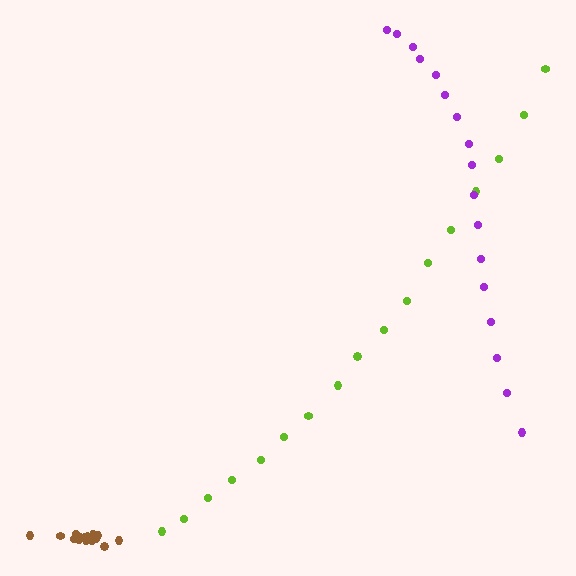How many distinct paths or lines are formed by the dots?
There are 3 distinct paths.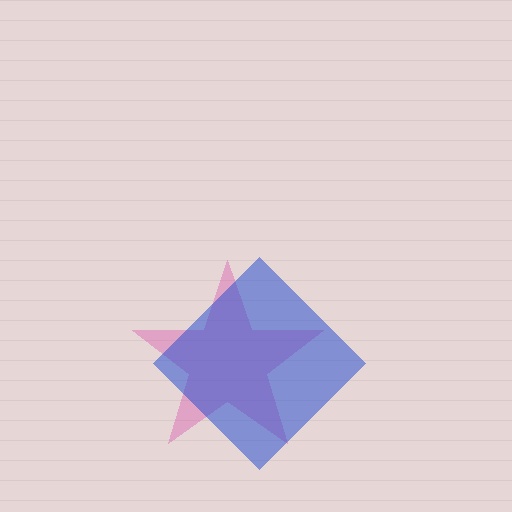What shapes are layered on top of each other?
The layered shapes are: a pink star, a blue diamond.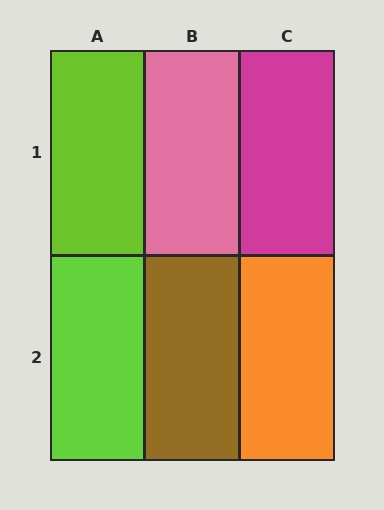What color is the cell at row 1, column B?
Pink.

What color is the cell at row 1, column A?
Lime.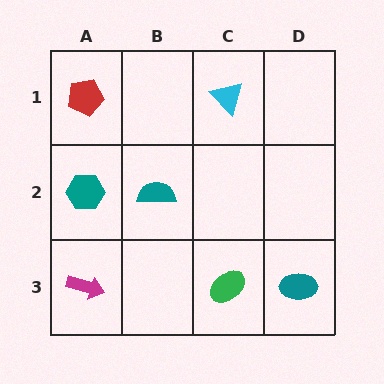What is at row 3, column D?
A teal ellipse.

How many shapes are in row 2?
2 shapes.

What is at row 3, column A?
A magenta arrow.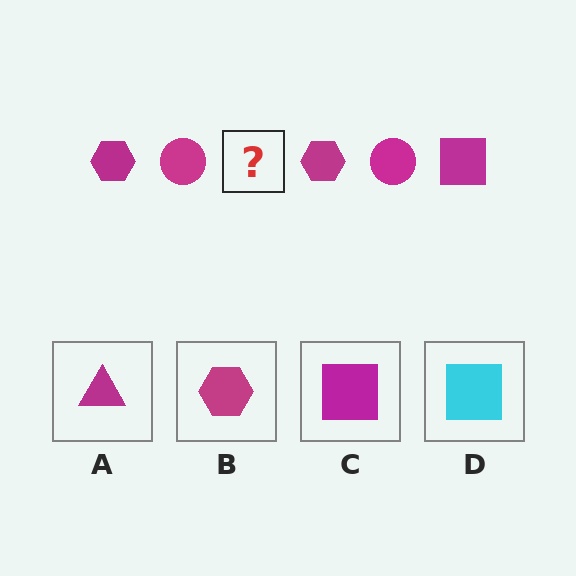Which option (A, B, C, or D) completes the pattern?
C.